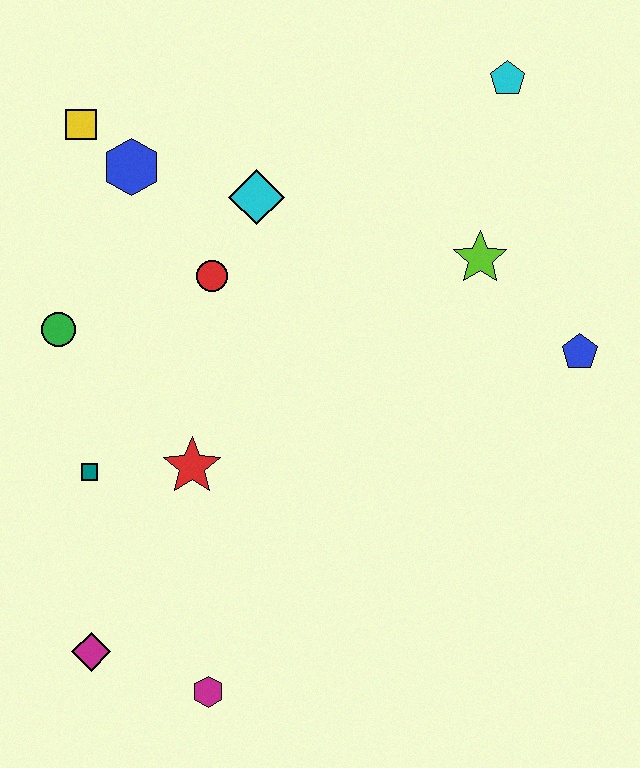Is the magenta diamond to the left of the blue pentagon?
Yes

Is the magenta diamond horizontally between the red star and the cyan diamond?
No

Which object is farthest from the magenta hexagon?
The cyan pentagon is farthest from the magenta hexagon.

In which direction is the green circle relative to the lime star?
The green circle is to the left of the lime star.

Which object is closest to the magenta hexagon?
The magenta diamond is closest to the magenta hexagon.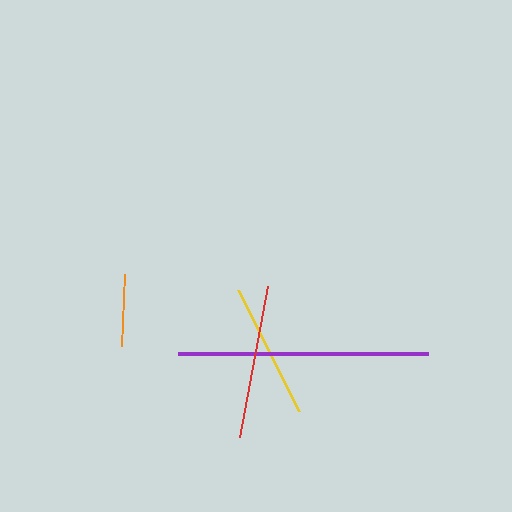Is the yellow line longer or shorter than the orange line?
The yellow line is longer than the orange line.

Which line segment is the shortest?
The orange line is the shortest at approximately 72 pixels.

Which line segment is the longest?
The purple line is the longest at approximately 250 pixels.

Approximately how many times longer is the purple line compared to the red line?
The purple line is approximately 1.6 times the length of the red line.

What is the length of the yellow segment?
The yellow segment is approximately 135 pixels long.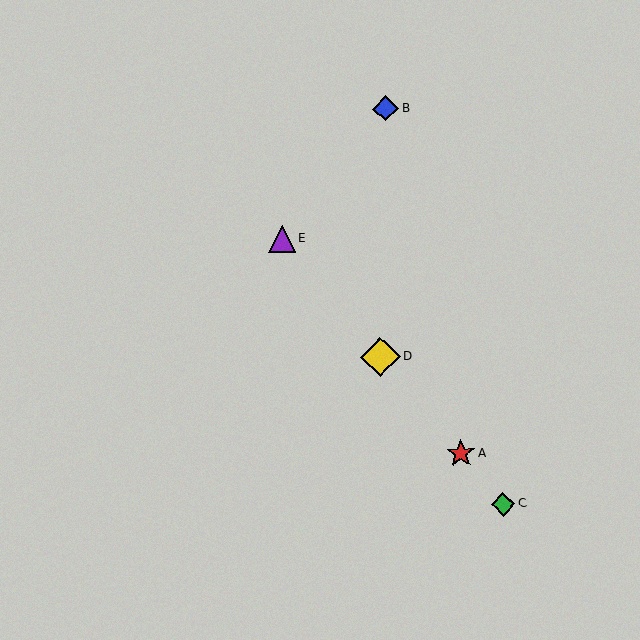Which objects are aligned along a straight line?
Objects A, C, D, E are aligned along a straight line.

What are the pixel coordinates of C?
Object C is at (503, 504).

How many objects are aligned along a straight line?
4 objects (A, C, D, E) are aligned along a straight line.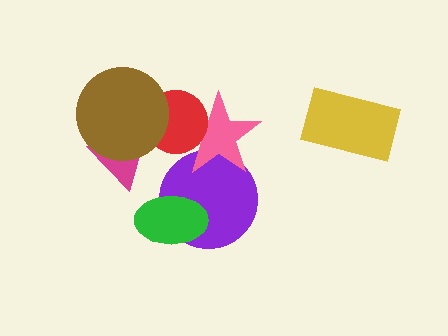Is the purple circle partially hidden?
Yes, it is partially covered by another shape.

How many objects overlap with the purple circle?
2 objects overlap with the purple circle.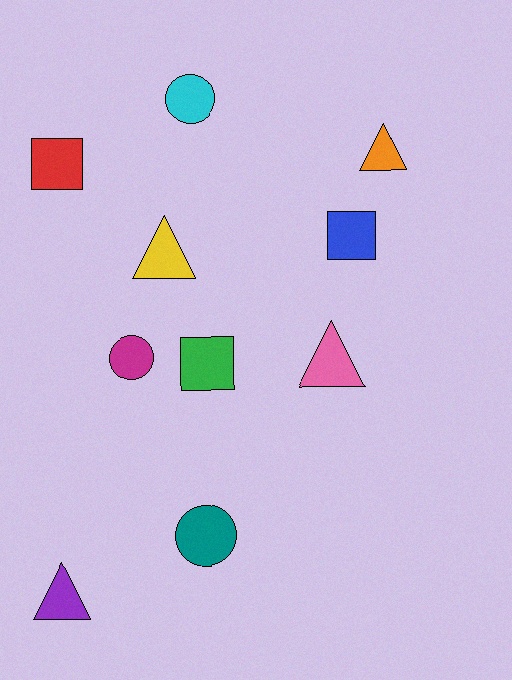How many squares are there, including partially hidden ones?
There are 3 squares.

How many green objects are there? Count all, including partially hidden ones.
There is 1 green object.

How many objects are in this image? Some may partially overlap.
There are 10 objects.